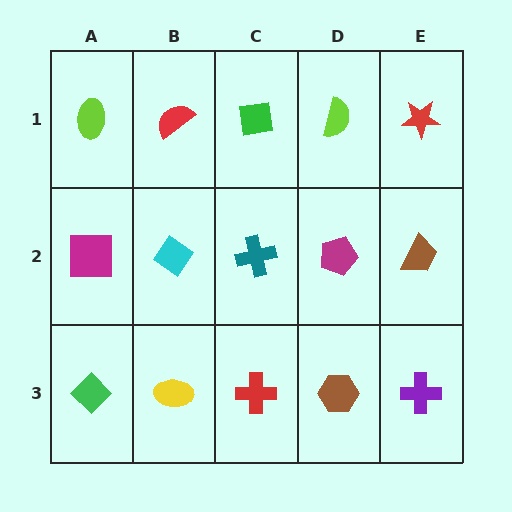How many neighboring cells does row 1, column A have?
2.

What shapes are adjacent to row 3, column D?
A magenta pentagon (row 2, column D), a red cross (row 3, column C), a purple cross (row 3, column E).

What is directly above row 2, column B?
A red semicircle.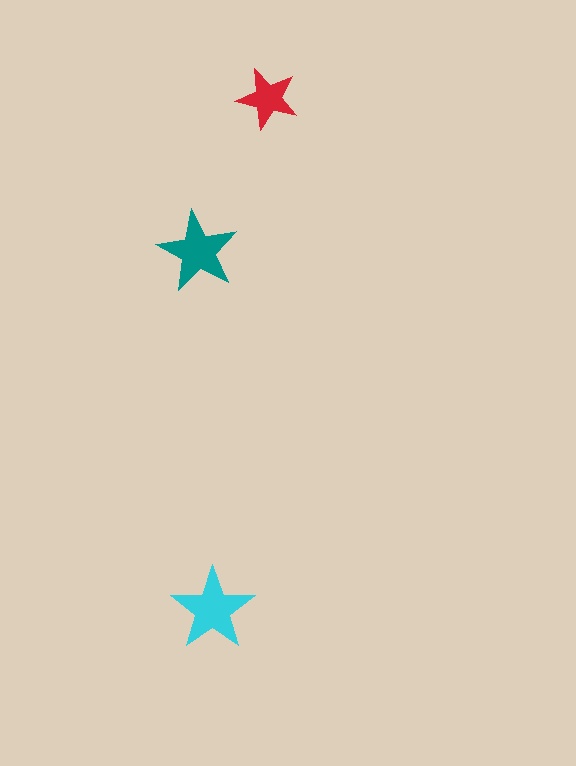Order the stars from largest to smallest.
the cyan one, the teal one, the red one.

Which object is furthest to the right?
The red star is rightmost.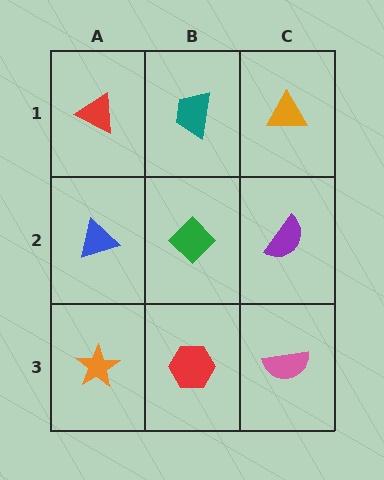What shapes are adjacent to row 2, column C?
An orange triangle (row 1, column C), a pink semicircle (row 3, column C), a green diamond (row 2, column B).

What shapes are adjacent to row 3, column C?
A purple semicircle (row 2, column C), a red hexagon (row 3, column B).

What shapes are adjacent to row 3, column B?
A green diamond (row 2, column B), an orange star (row 3, column A), a pink semicircle (row 3, column C).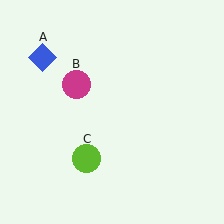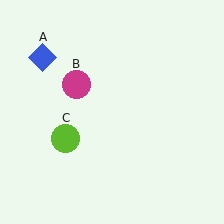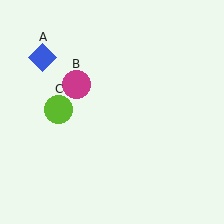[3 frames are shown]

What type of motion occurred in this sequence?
The lime circle (object C) rotated clockwise around the center of the scene.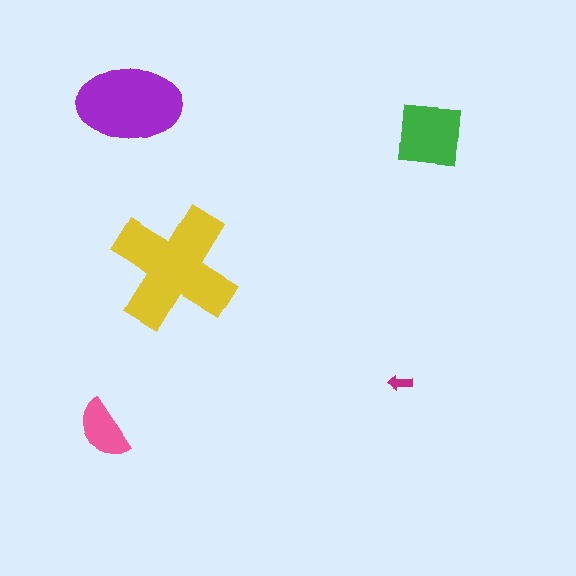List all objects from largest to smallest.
The yellow cross, the purple ellipse, the green square, the pink semicircle, the magenta arrow.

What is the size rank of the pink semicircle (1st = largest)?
4th.